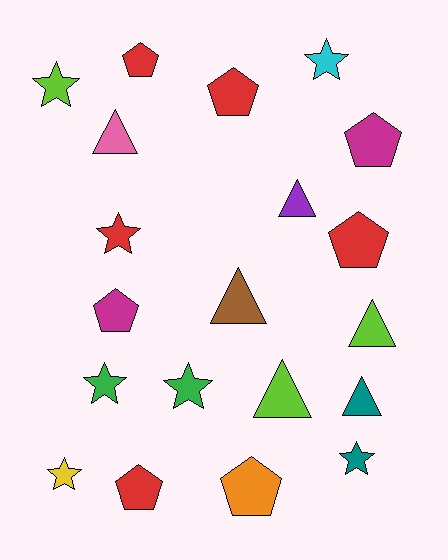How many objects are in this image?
There are 20 objects.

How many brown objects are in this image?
There is 1 brown object.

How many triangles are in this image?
There are 6 triangles.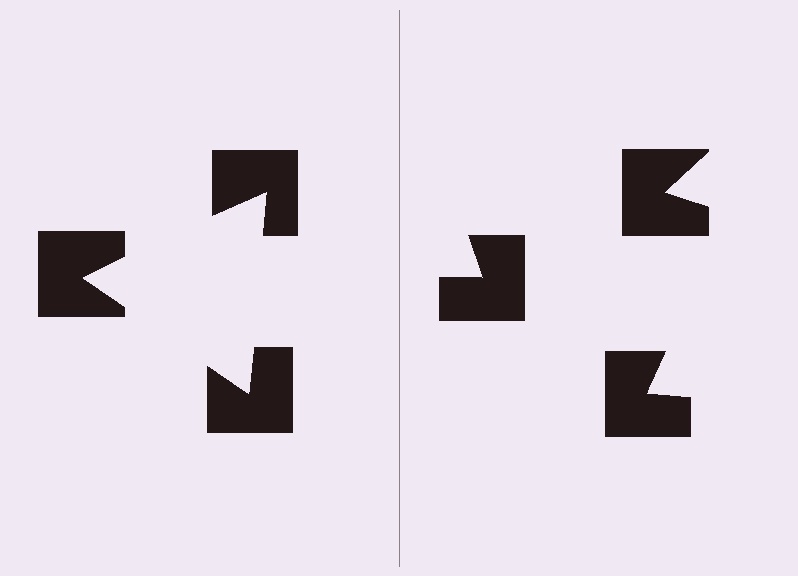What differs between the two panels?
The notched squares are positioned identically on both sides; only the wedge orientations differ. On the left they align to a triangle; on the right they are misaligned.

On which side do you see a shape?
An illusory triangle appears on the left side. On the right side the wedge cuts are rotated, so no coherent shape forms.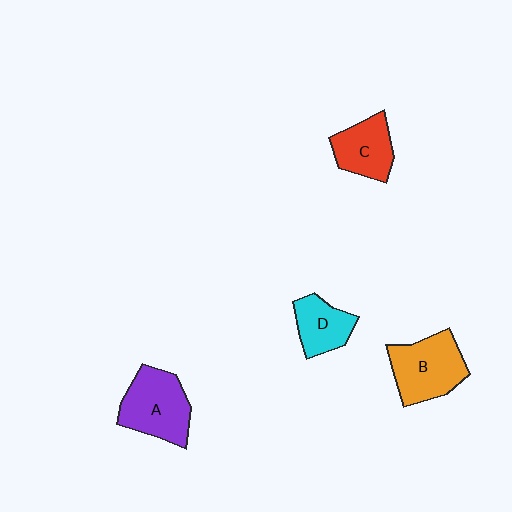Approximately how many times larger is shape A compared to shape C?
Approximately 1.4 times.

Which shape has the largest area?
Shape A (purple).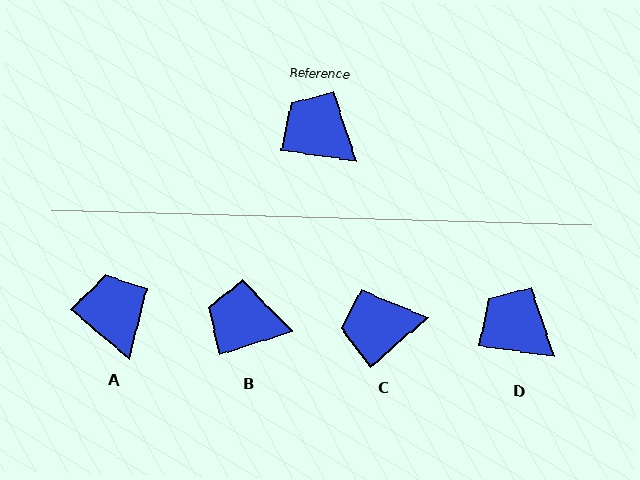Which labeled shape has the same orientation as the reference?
D.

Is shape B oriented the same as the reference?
No, it is off by about 25 degrees.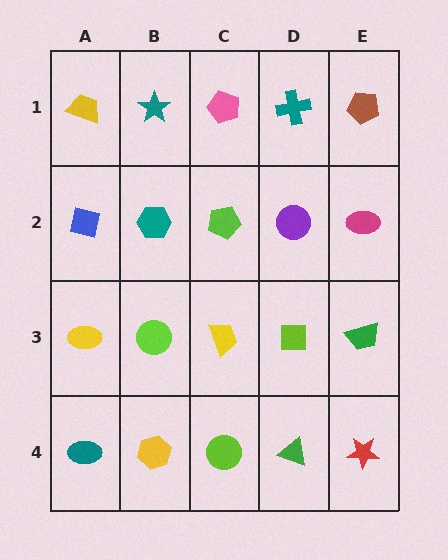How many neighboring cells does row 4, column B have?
3.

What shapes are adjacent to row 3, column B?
A teal hexagon (row 2, column B), a yellow hexagon (row 4, column B), a yellow ellipse (row 3, column A), a yellow trapezoid (row 3, column C).